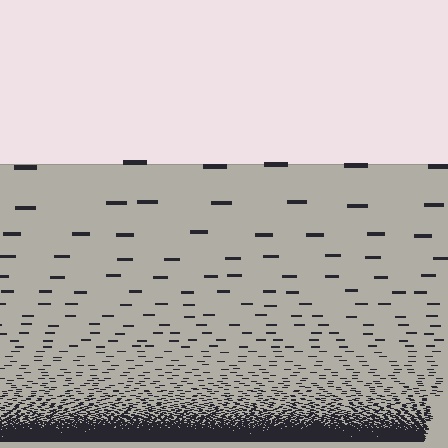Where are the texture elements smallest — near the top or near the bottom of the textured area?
Near the bottom.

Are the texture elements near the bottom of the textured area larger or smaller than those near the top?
Smaller. The gradient is inverted — elements near the bottom are smaller and denser.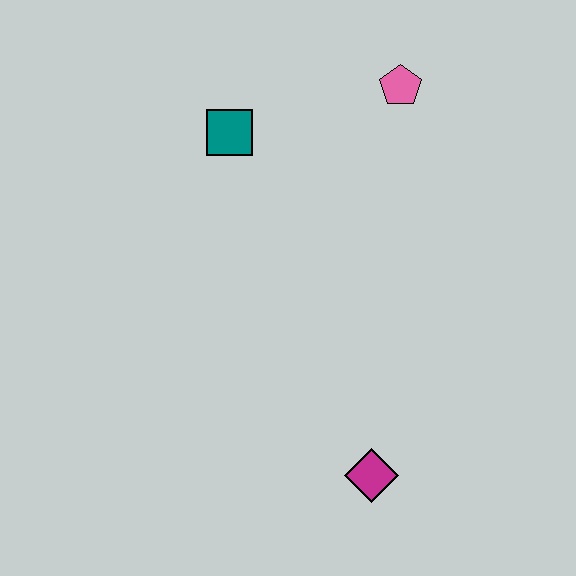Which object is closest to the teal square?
The pink pentagon is closest to the teal square.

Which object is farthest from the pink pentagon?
The magenta diamond is farthest from the pink pentagon.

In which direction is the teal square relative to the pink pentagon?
The teal square is to the left of the pink pentagon.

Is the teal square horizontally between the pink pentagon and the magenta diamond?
No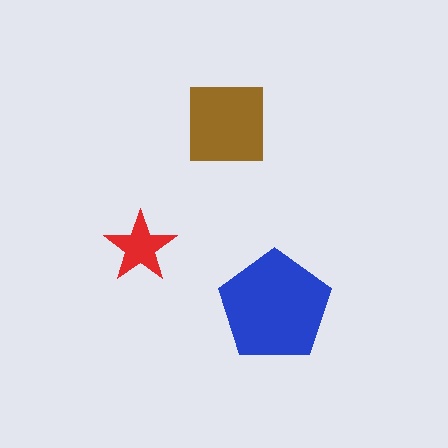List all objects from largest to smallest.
The blue pentagon, the brown square, the red star.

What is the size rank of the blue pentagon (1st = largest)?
1st.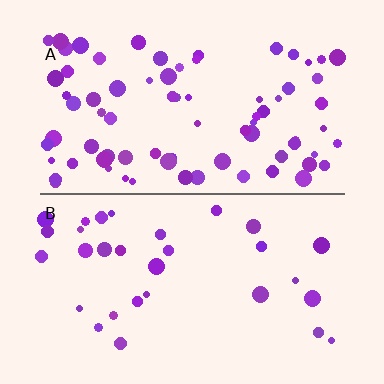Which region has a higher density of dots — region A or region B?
A (the top).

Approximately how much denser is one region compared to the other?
Approximately 2.4× — region A over region B.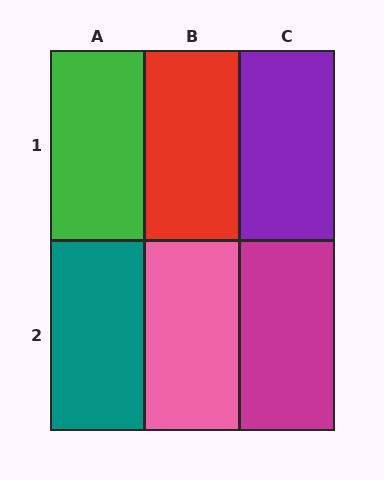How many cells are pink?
1 cell is pink.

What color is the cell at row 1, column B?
Red.